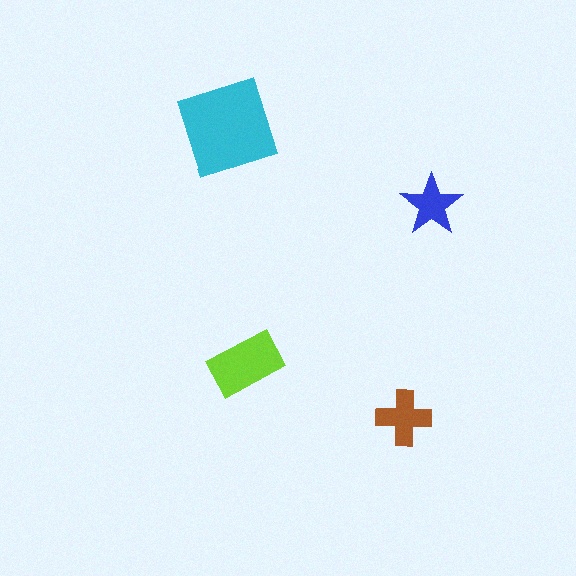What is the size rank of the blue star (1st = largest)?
4th.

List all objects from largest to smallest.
The cyan square, the lime rectangle, the brown cross, the blue star.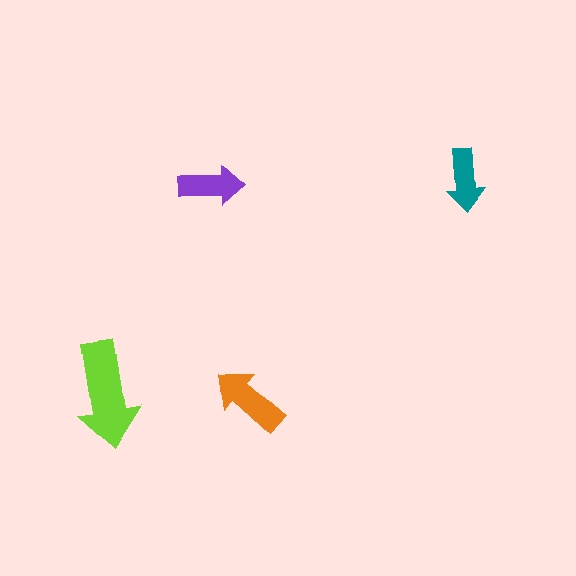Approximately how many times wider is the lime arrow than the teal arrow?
About 1.5 times wider.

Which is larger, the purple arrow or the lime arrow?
The lime one.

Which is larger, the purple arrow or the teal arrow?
The purple one.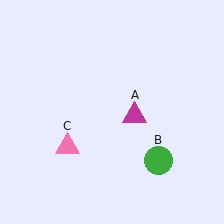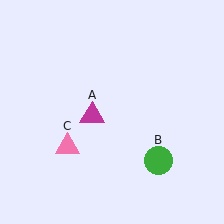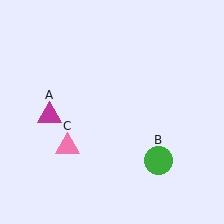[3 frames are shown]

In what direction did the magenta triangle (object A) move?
The magenta triangle (object A) moved left.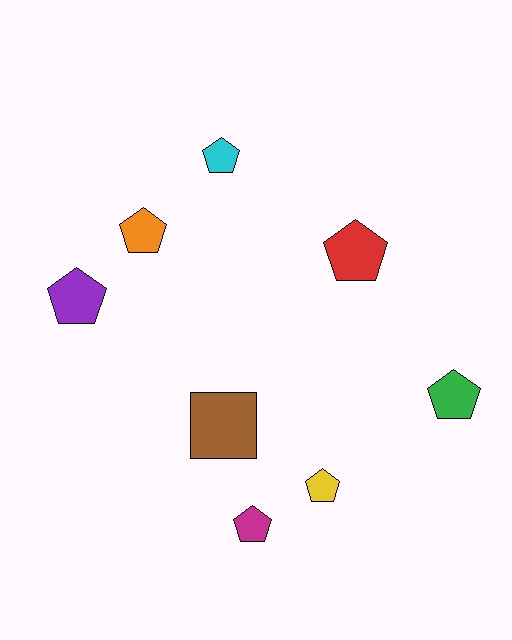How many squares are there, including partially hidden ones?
There is 1 square.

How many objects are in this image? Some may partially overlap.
There are 8 objects.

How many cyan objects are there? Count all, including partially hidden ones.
There is 1 cyan object.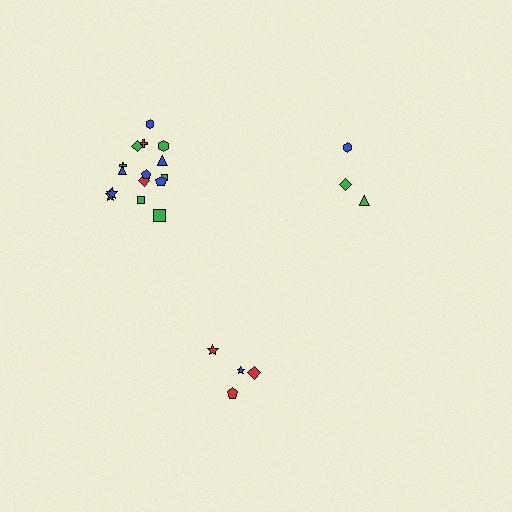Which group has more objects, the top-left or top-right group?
The top-left group.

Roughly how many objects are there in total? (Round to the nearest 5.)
Roughly 20 objects in total.